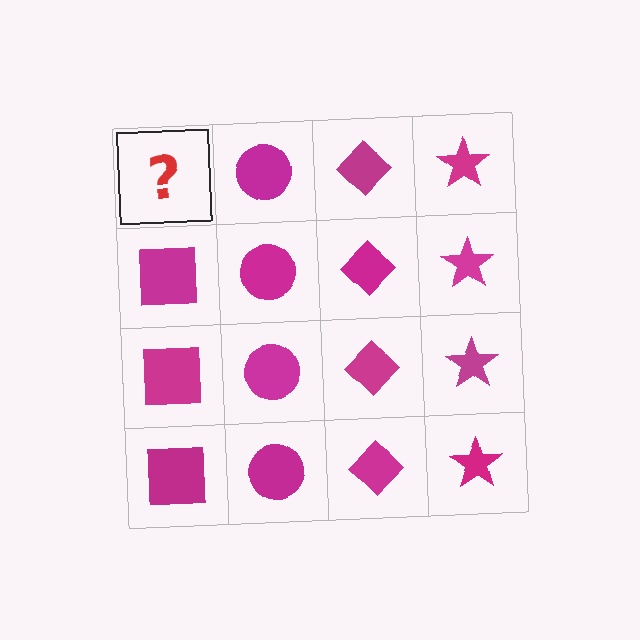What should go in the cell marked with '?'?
The missing cell should contain a magenta square.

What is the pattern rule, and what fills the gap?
The rule is that each column has a consistent shape. The gap should be filled with a magenta square.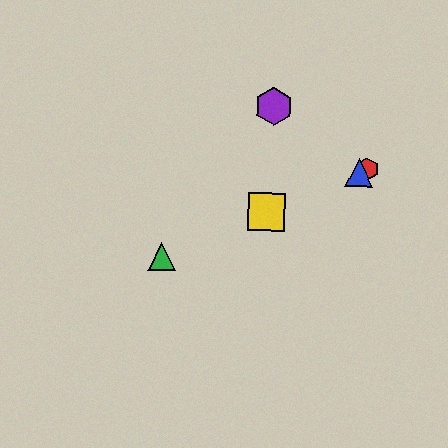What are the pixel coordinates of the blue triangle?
The blue triangle is at (359, 172).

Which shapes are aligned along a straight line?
The red hexagon, the blue triangle, the green triangle, the yellow square are aligned along a straight line.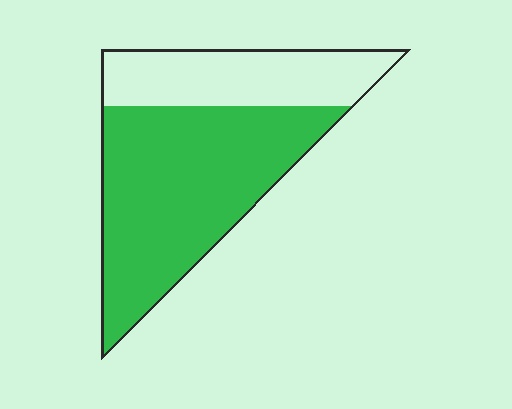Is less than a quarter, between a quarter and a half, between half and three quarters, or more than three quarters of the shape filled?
Between half and three quarters.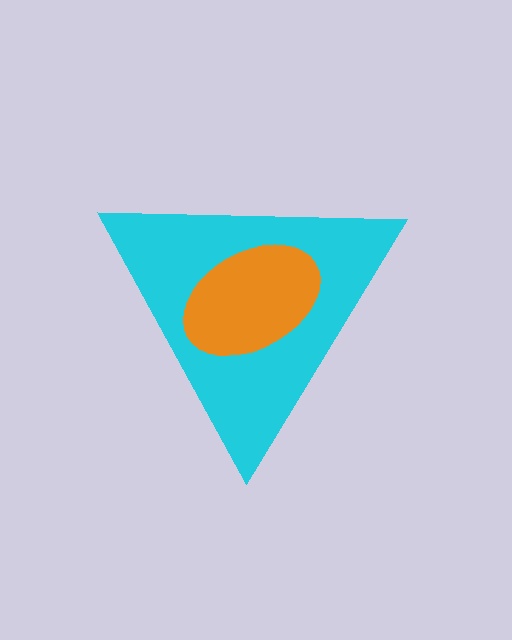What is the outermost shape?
The cyan triangle.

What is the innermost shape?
The orange ellipse.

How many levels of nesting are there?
2.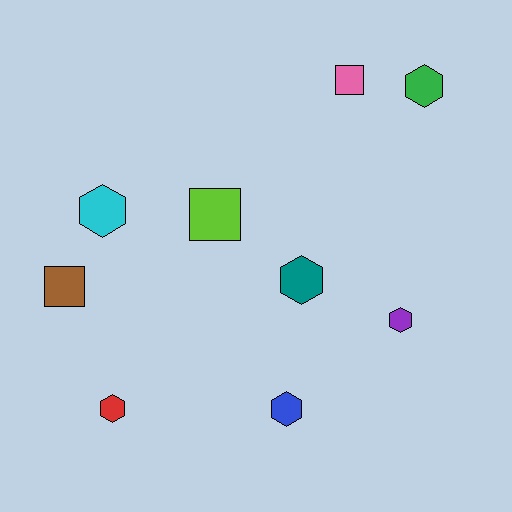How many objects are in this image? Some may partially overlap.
There are 9 objects.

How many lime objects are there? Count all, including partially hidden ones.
There is 1 lime object.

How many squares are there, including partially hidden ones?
There are 3 squares.